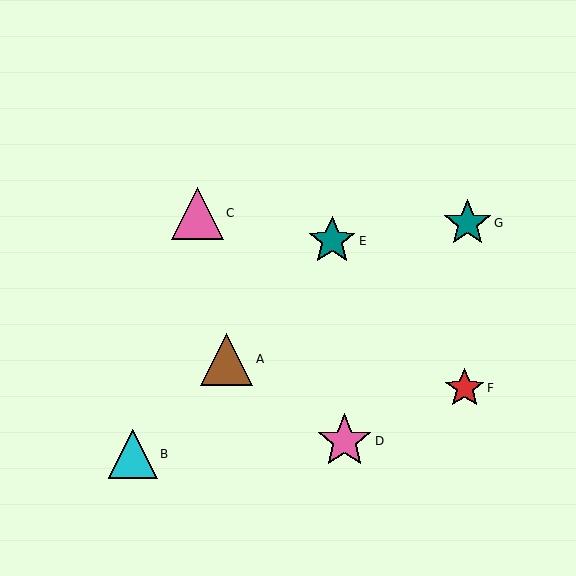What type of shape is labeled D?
Shape D is a pink star.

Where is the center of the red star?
The center of the red star is at (465, 388).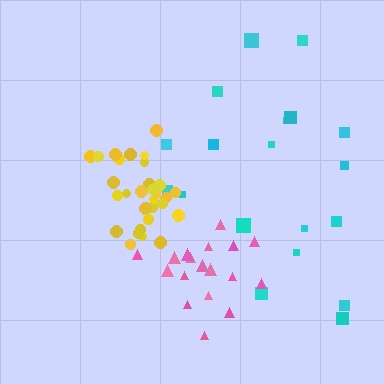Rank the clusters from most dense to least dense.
yellow, pink, cyan.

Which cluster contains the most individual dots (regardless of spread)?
Yellow (30).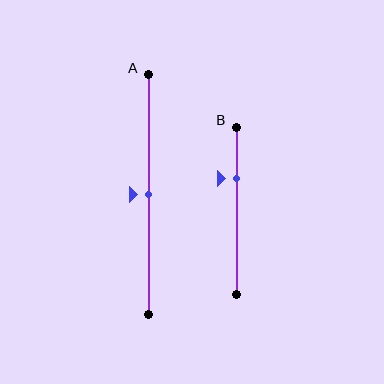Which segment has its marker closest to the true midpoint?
Segment A has its marker closest to the true midpoint.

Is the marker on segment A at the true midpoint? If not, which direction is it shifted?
Yes, the marker on segment A is at the true midpoint.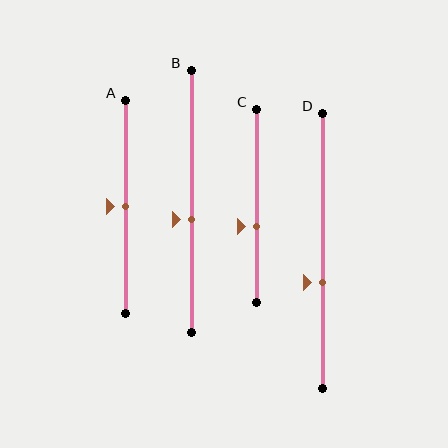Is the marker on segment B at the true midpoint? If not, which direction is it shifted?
No, the marker on segment B is shifted downward by about 7% of the segment length.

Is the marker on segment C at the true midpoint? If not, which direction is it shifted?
No, the marker on segment C is shifted downward by about 11% of the segment length.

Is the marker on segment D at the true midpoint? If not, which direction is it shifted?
No, the marker on segment D is shifted downward by about 12% of the segment length.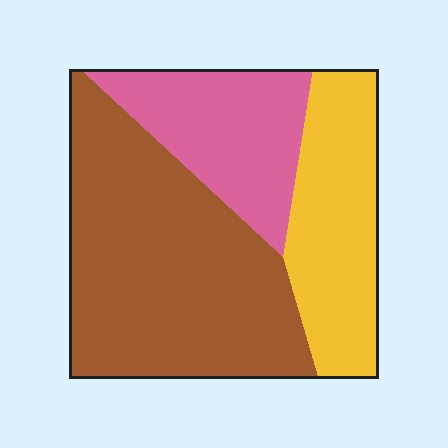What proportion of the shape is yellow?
Yellow takes up about one quarter (1/4) of the shape.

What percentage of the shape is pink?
Pink covers around 25% of the shape.